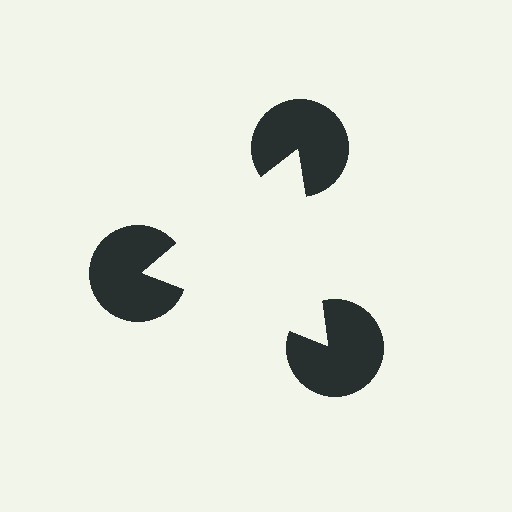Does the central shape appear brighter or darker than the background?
It typically appears slightly brighter than the background, even though no actual brightness change is drawn.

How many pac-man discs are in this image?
There are 3 — one at each vertex of the illusory triangle.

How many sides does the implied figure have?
3 sides.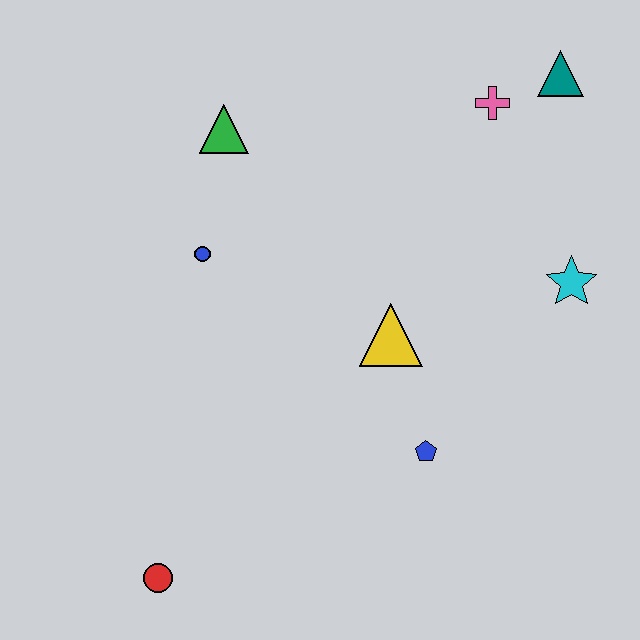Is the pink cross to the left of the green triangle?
No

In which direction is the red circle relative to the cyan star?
The red circle is to the left of the cyan star.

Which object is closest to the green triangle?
The blue circle is closest to the green triangle.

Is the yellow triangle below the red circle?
No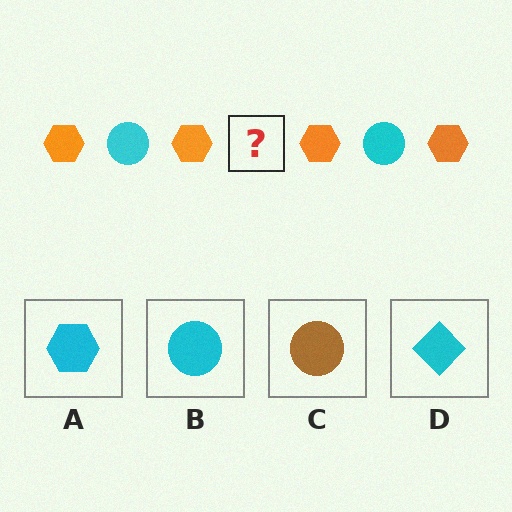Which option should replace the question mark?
Option B.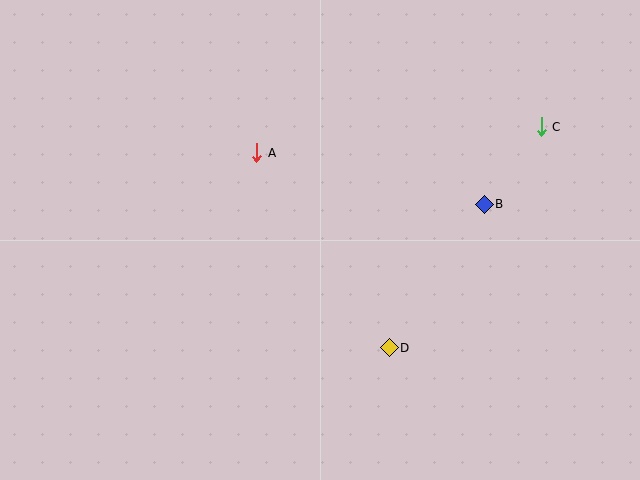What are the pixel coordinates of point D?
Point D is at (389, 348).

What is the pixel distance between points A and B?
The distance between A and B is 233 pixels.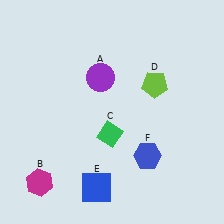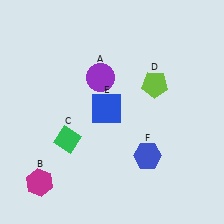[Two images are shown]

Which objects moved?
The objects that moved are: the green diamond (C), the blue square (E).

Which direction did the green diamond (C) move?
The green diamond (C) moved left.